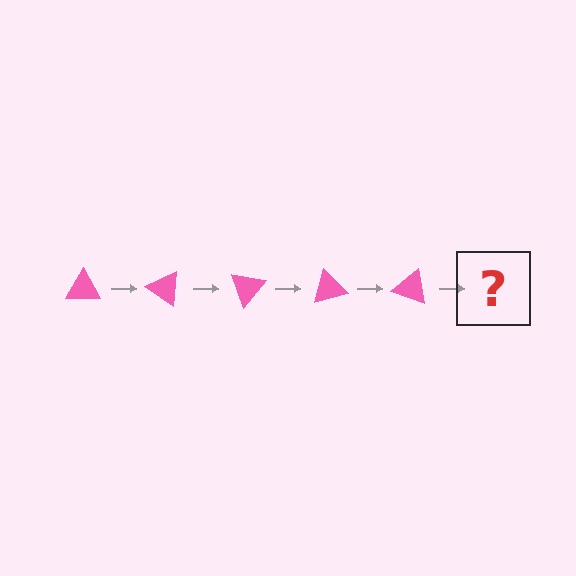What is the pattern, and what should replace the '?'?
The pattern is that the triangle rotates 35 degrees each step. The '?' should be a pink triangle rotated 175 degrees.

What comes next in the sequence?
The next element should be a pink triangle rotated 175 degrees.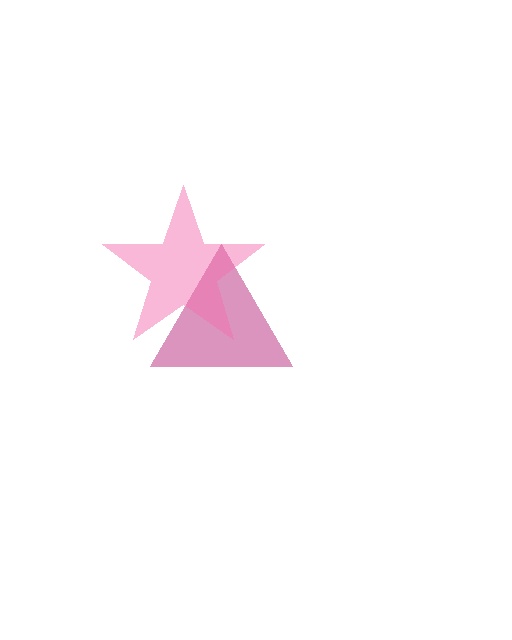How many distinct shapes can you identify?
There are 2 distinct shapes: a magenta triangle, a pink star.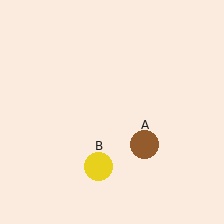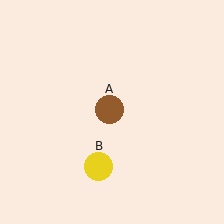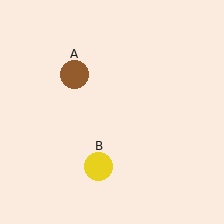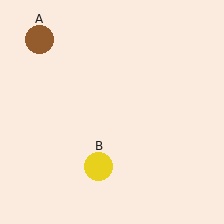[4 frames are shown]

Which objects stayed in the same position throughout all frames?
Yellow circle (object B) remained stationary.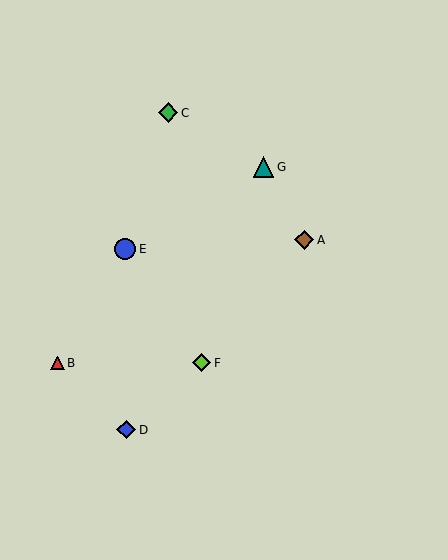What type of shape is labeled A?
Shape A is a brown diamond.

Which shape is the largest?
The blue circle (labeled E) is the largest.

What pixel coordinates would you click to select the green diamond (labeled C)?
Click at (168, 113) to select the green diamond C.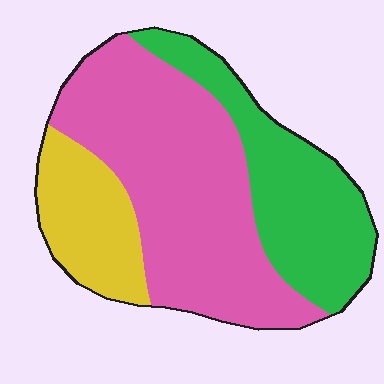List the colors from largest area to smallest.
From largest to smallest: pink, green, yellow.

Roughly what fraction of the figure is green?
Green covers around 30% of the figure.